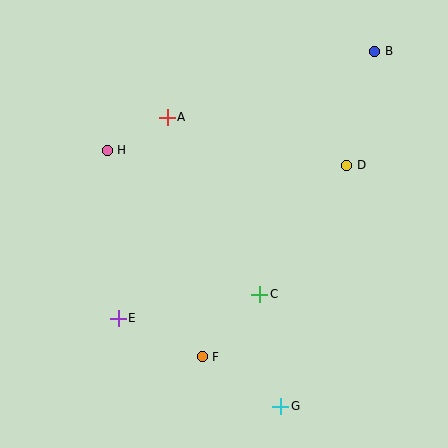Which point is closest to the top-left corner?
Point H is closest to the top-left corner.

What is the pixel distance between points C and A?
The distance between C and A is 200 pixels.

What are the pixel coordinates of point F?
Point F is at (202, 357).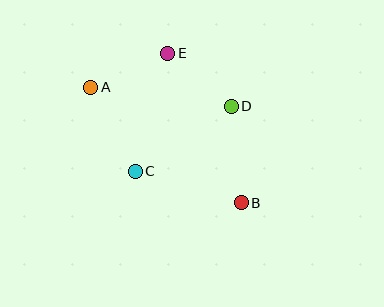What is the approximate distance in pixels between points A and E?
The distance between A and E is approximately 84 pixels.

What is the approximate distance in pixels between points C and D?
The distance between C and D is approximately 116 pixels.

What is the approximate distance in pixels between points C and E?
The distance between C and E is approximately 122 pixels.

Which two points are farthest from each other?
Points A and B are farthest from each other.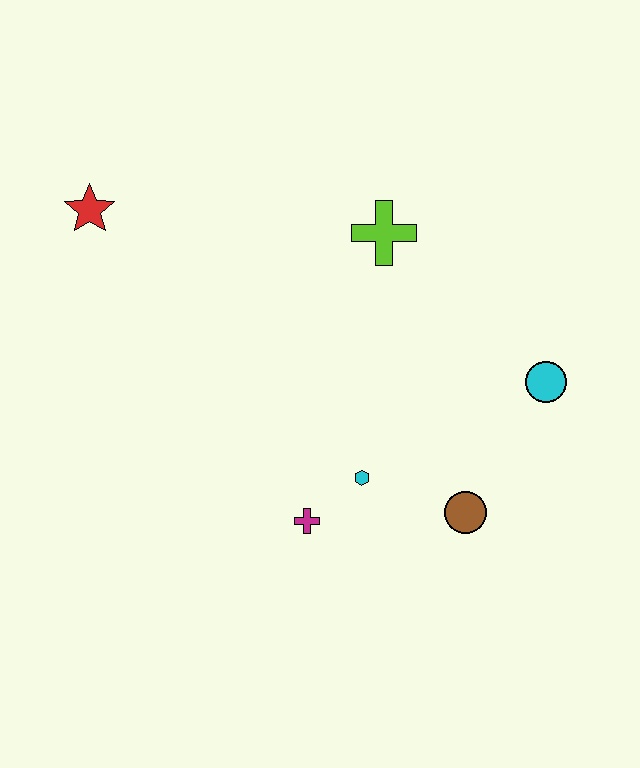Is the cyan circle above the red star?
No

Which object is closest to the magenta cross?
The cyan hexagon is closest to the magenta cross.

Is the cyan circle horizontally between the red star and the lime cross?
No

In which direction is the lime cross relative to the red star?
The lime cross is to the right of the red star.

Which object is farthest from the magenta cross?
The red star is farthest from the magenta cross.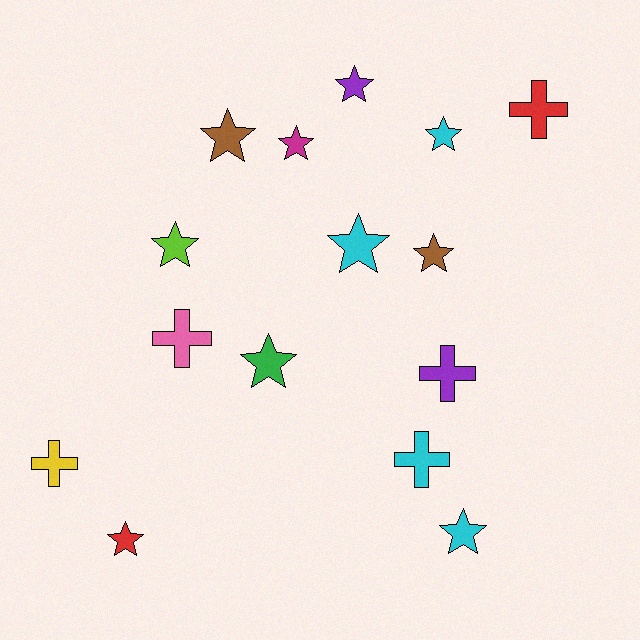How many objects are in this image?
There are 15 objects.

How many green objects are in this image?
There is 1 green object.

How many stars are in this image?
There are 10 stars.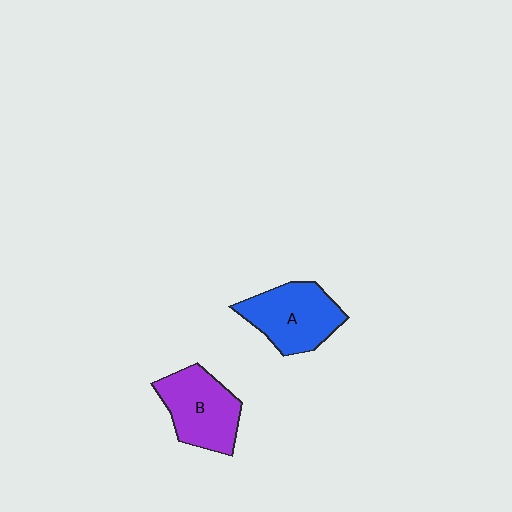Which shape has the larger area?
Shape A (blue).